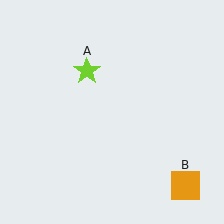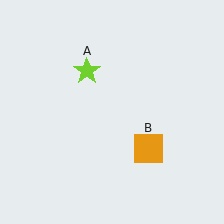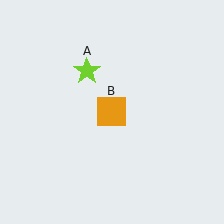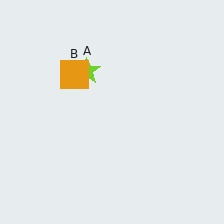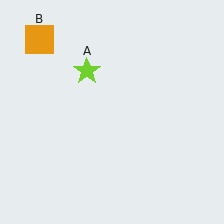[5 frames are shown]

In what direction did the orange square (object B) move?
The orange square (object B) moved up and to the left.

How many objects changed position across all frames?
1 object changed position: orange square (object B).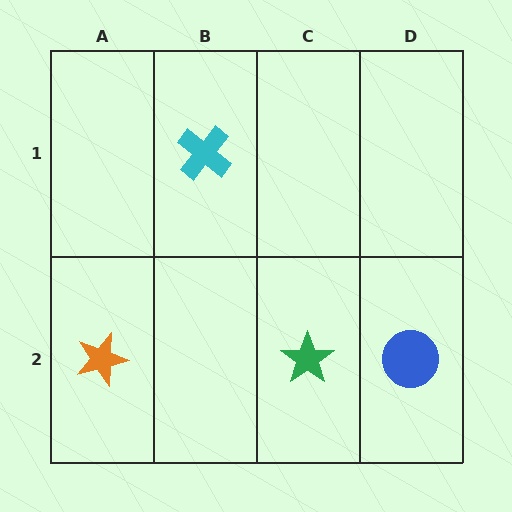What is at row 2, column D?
A blue circle.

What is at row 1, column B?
A cyan cross.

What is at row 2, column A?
An orange star.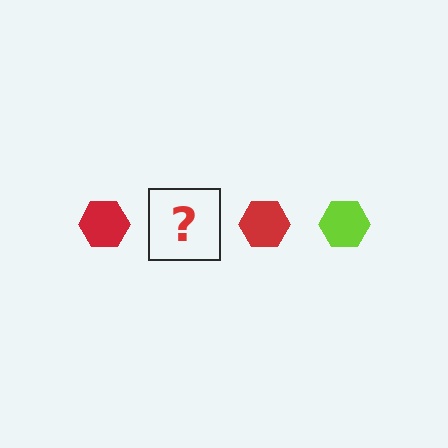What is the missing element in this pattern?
The missing element is a lime hexagon.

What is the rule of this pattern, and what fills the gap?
The rule is that the pattern cycles through red, lime hexagons. The gap should be filled with a lime hexagon.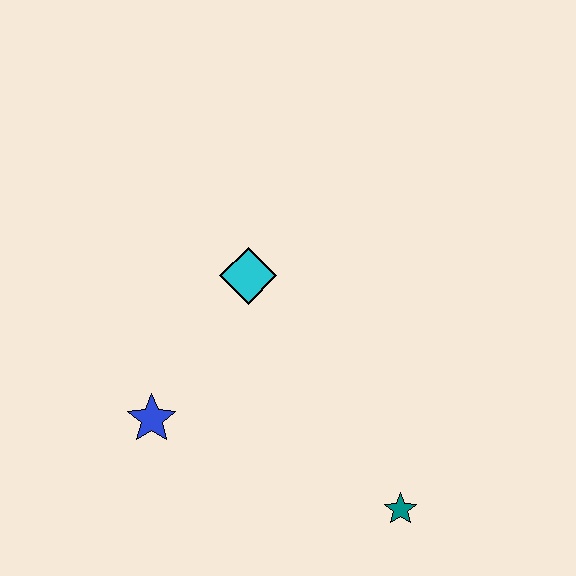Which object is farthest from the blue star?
The teal star is farthest from the blue star.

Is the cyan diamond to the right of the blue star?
Yes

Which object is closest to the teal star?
The blue star is closest to the teal star.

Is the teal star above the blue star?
No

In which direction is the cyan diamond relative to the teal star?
The cyan diamond is above the teal star.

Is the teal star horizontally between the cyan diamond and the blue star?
No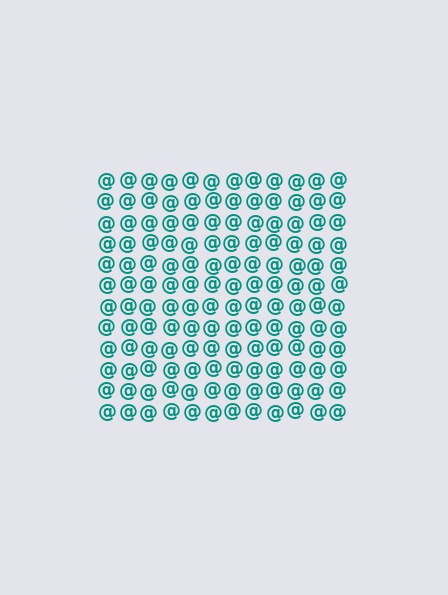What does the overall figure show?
The overall figure shows a square.